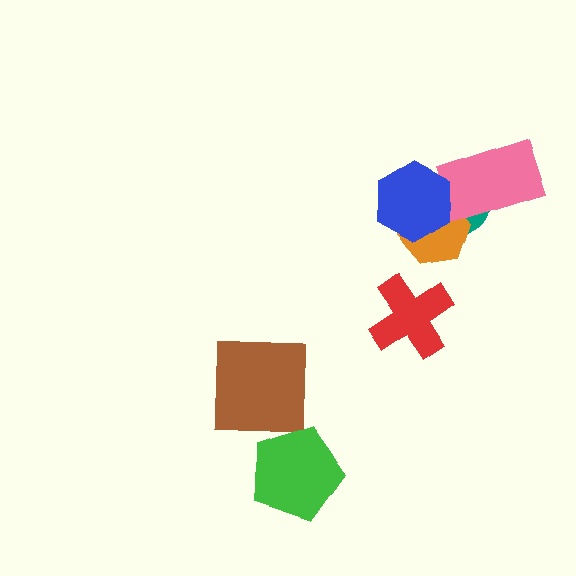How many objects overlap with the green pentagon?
0 objects overlap with the green pentagon.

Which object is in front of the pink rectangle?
The blue hexagon is in front of the pink rectangle.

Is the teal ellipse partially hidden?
Yes, it is partially covered by another shape.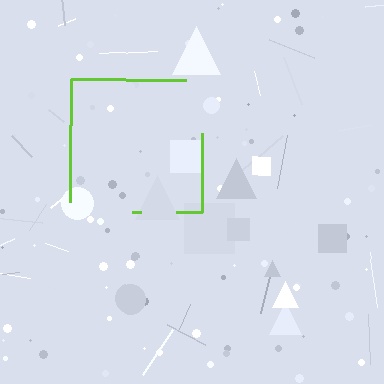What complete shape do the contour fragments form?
The contour fragments form a square.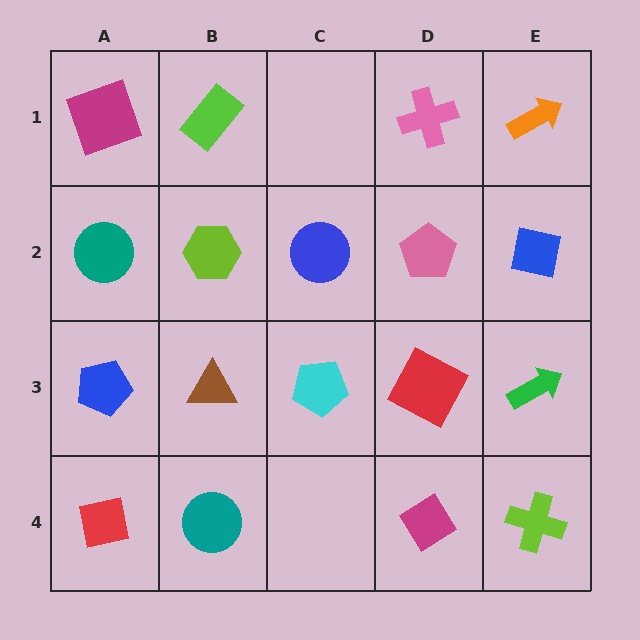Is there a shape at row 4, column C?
No, that cell is empty.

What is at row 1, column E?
An orange arrow.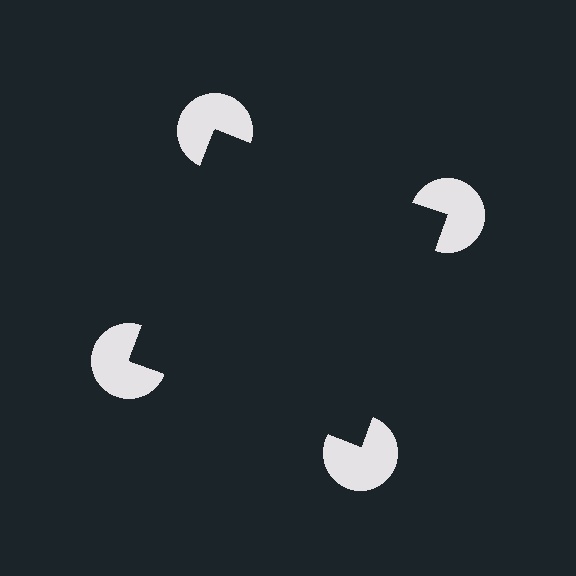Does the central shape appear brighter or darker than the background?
It typically appears slightly darker than the background, even though no actual brightness change is drawn.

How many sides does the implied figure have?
4 sides.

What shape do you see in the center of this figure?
An illusory square — its edges are inferred from the aligned wedge cuts in the pac-man discs, not physically drawn.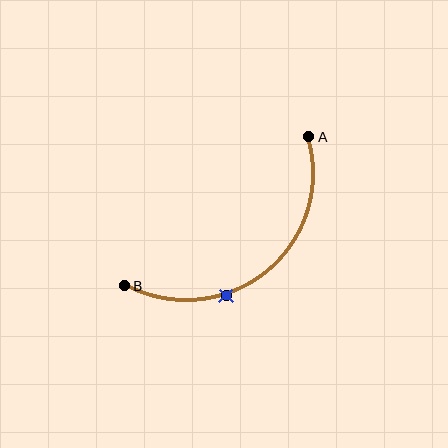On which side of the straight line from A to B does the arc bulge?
The arc bulges below and to the right of the straight line connecting A and B.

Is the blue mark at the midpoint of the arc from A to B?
No. The blue mark lies on the arc but is closer to endpoint B. The arc midpoint would be at the point on the curve equidistant along the arc from both A and B.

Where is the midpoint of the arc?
The arc midpoint is the point on the curve farthest from the straight line joining A and B. It sits below and to the right of that line.